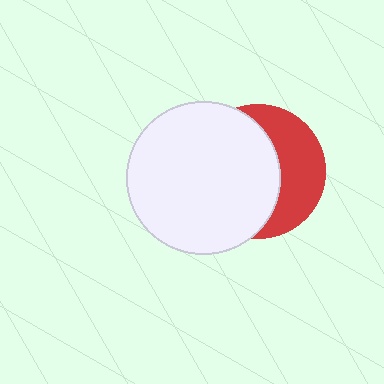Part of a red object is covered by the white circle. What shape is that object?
It is a circle.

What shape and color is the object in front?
The object in front is a white circle.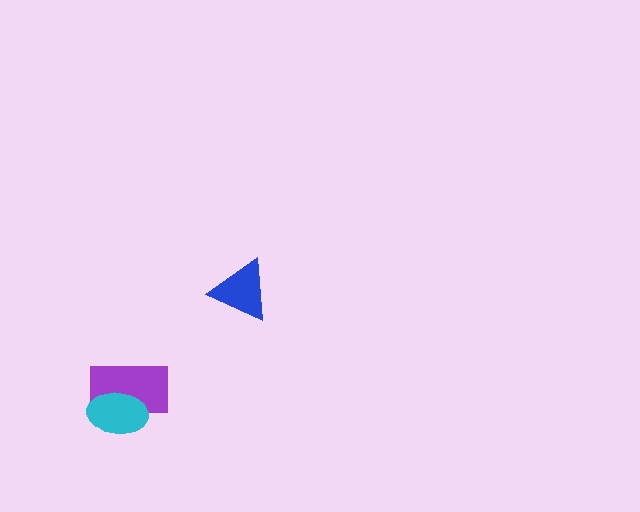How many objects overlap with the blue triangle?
0 objects overlap with the blue triangle.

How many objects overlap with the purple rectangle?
1 object overlaps with the purple rectangle.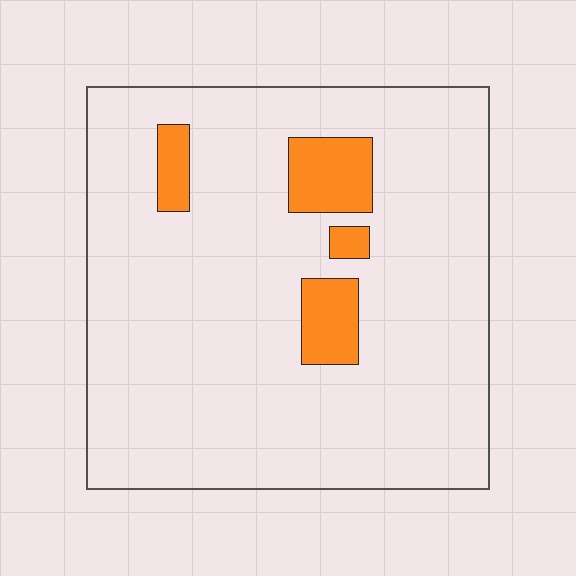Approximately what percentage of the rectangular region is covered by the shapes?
Approximately 10%.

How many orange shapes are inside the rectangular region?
4.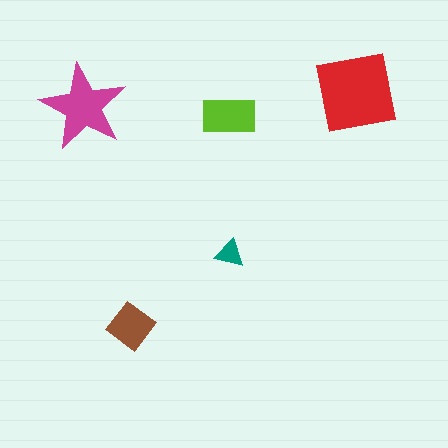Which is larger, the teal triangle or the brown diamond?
The brown diamond.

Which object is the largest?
The red square.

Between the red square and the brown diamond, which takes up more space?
The red square.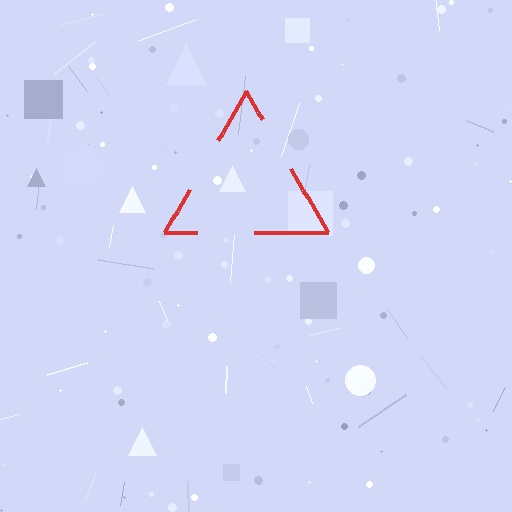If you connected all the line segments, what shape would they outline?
They would outline a triangle.